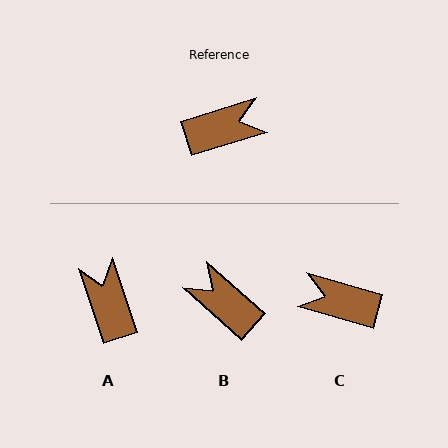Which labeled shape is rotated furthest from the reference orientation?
C, about 147 degrees away.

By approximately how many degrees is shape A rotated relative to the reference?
Approximately 92 degrees counter-clockwise.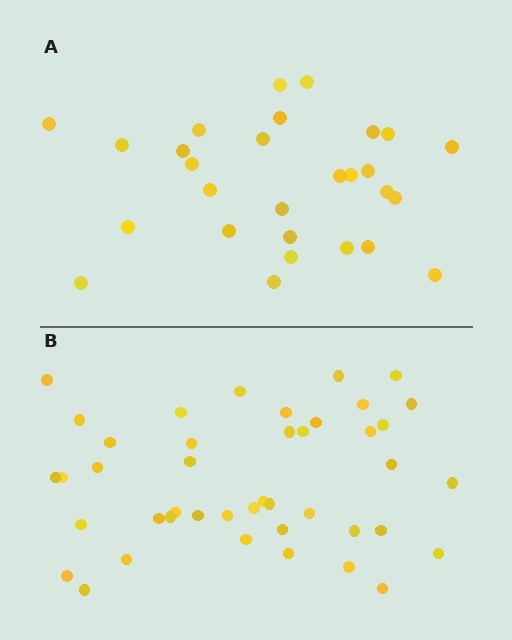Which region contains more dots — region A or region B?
Region B (the bottom region) has more dots.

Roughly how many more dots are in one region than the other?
Region B has approximately 15 more dots than region A.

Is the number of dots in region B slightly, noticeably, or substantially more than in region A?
Region B has substantially more. The ratio is roughly 1.5 to 1.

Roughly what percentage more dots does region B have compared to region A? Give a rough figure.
About 55% more.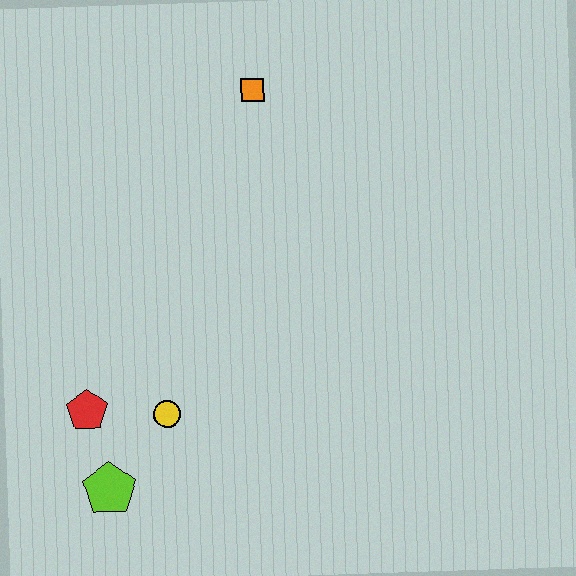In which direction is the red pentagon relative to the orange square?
The red pentagon is below the orange square.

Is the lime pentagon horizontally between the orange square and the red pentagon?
Yes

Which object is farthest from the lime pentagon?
The orange square is farthest from the lime pentagon.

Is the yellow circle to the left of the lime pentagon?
No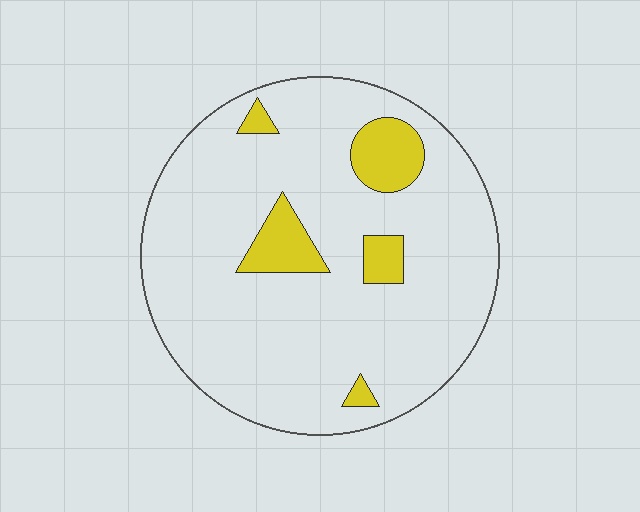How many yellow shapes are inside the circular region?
5.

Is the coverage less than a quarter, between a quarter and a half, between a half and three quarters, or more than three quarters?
Less than a quarter.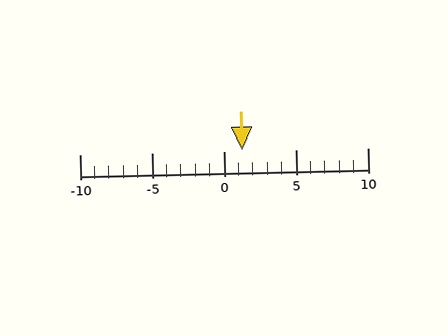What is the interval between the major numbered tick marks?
The major tick marks are spaced 5 units apart.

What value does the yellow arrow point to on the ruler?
The yellow arrow points to approximately 1.